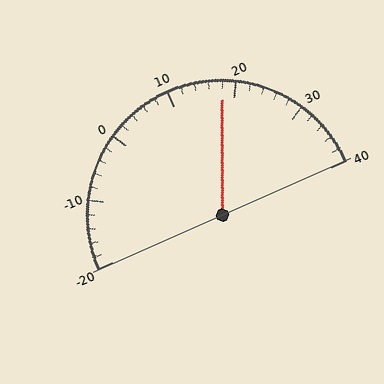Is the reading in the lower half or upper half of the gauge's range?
The reading is in the upper half of the range (-20 to 40).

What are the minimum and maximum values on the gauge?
The gauge ranges from -20 to 40.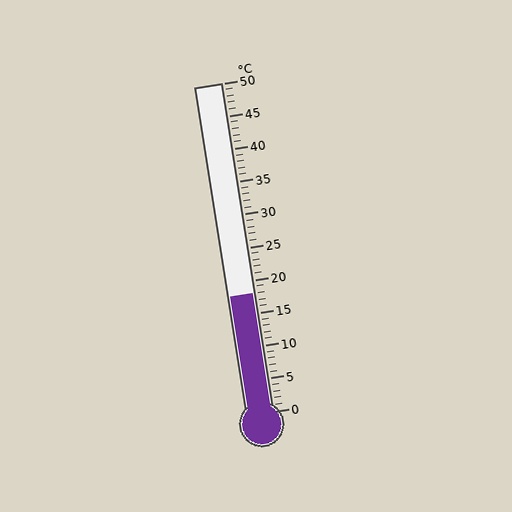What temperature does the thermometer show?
The thermometer shows approximately 18°C.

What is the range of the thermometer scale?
The thermometer scale ranges from 0°C to 50°C.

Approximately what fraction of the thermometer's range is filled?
The thermometer is filled to approximately 35% of its range.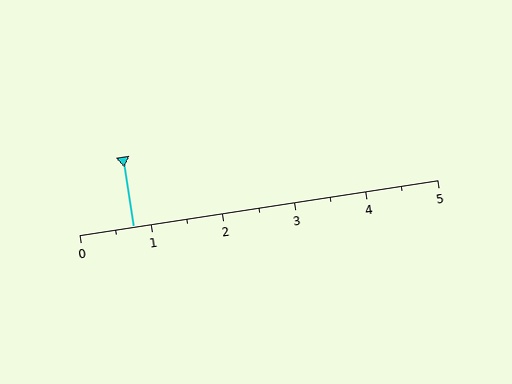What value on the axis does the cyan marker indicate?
The marker indicates approximately 0.8.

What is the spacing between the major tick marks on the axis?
The major ticks are spaced 1 apart.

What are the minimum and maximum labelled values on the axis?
The axis runs from 0 to 5.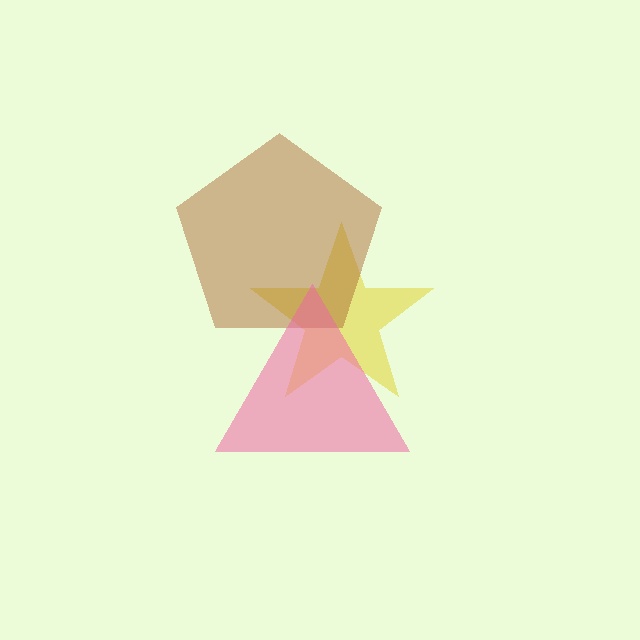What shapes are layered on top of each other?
The layered shapes are: a yellow star, a brown pentagon, a pink triangle.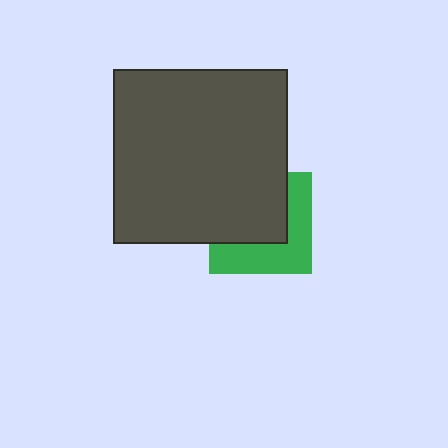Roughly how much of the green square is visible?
About half of it is visible (roughly 46%).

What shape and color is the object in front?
The object in front is a dark gray square.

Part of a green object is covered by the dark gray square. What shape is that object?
It is a square.